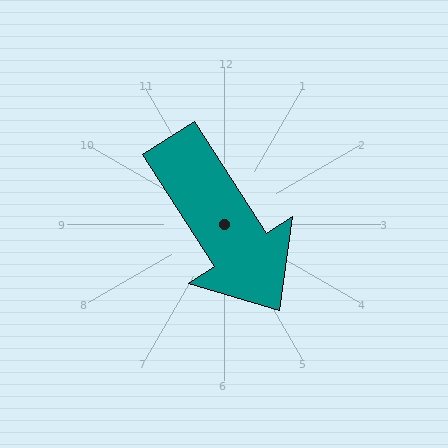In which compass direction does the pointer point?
Southeast.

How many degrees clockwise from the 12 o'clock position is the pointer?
Approximately 147 degrees.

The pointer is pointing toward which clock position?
Roughly 5 o'clock.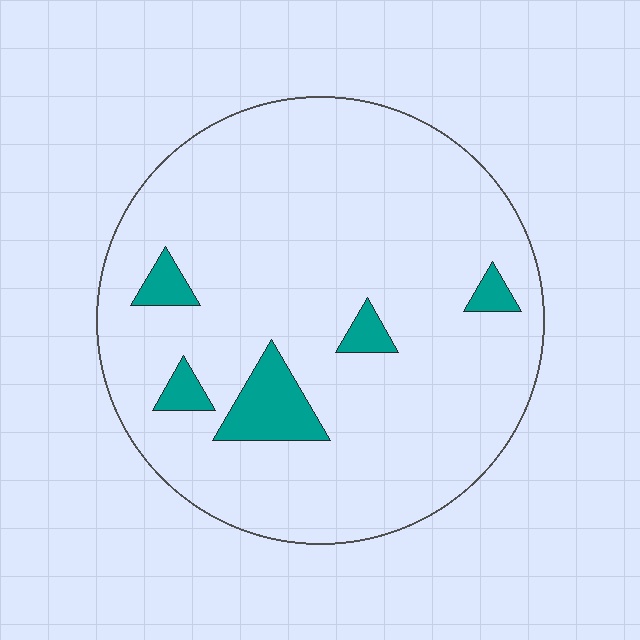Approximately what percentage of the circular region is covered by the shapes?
Approximately 10%.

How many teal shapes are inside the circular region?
5.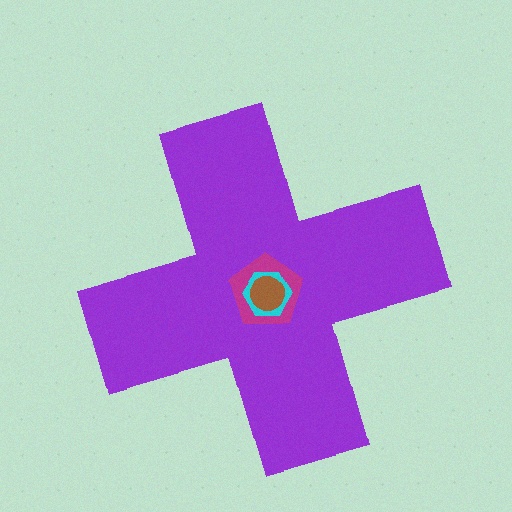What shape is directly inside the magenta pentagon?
The cyan hexagon.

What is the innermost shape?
The brown circle.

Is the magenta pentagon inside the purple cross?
Yes.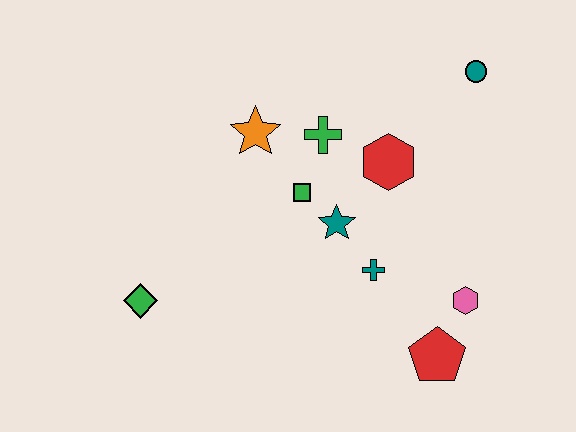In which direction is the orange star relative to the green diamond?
The orange star is above the green diamond.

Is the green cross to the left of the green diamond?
No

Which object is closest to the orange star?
The green cross is closest to the orange star.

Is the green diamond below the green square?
Yes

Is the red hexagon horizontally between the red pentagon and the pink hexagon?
No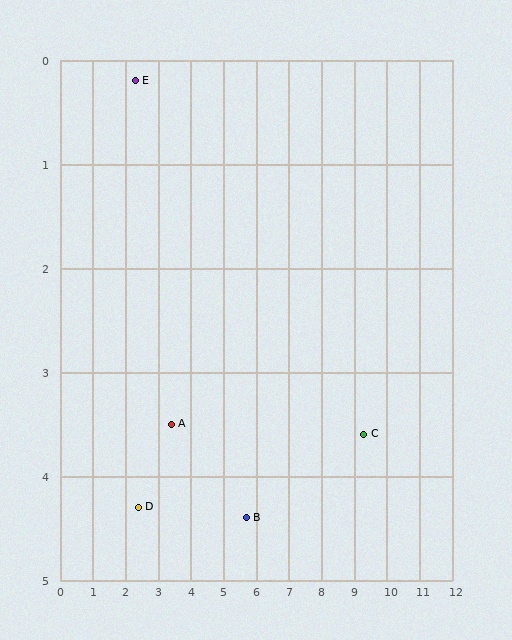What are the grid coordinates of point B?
Point B is at approximately (5.7, 4.4).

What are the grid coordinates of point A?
Point A is at approximately (3.4, 3.5).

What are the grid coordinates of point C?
Point C is at approximately (9.3, 3.6).